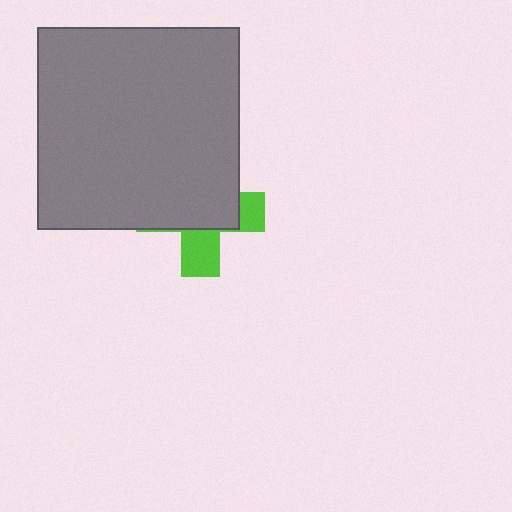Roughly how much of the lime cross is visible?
A small part of it is visible (roughly 35%).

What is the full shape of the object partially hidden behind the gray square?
The partially hidden object is a lime cross.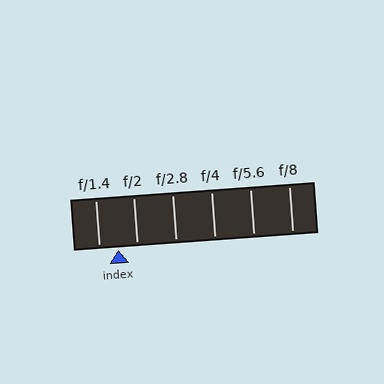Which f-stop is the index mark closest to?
The index mark is closest to f/2.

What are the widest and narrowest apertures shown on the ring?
The widest aperture shown is f/1.4 and the narrowest is f/8.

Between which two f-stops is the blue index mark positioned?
The index mark is between f/1.4 and f/2.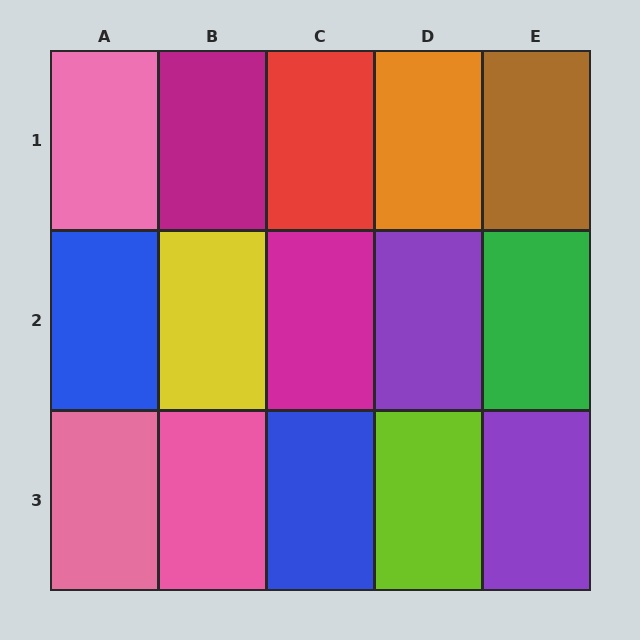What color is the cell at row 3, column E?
Purple.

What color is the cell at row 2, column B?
Yellow.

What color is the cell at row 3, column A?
Pink.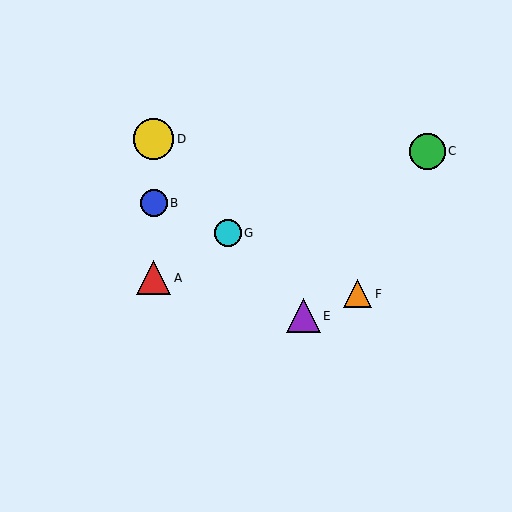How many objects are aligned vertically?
3 objects (A, B, D) are aligned vertically.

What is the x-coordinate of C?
Object C is at x≈427.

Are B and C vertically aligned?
No, B is at x≈154 and C is at x≈427.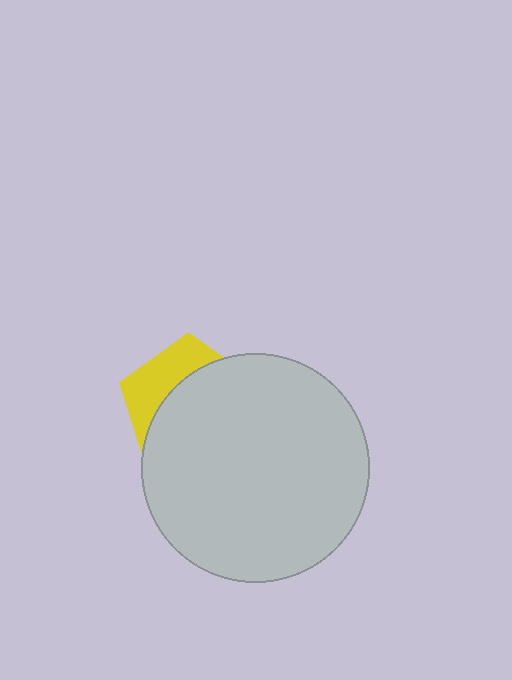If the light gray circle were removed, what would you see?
You would see the complete yellow pentagon.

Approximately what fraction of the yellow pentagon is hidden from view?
Roughly 68% of the yellow pentagon is hidden behind the light gray circle.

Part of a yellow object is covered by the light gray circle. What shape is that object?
It is a pentagon.